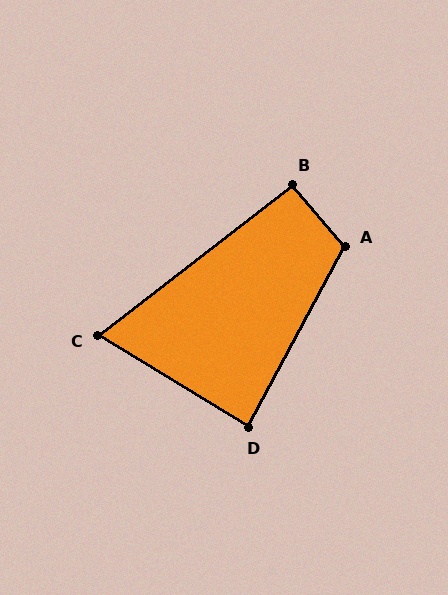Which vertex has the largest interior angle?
A, at approximately 111 degrees.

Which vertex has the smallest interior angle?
C, at approximately 69 degrees.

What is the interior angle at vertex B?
Approximately 93 degrees (approximately right).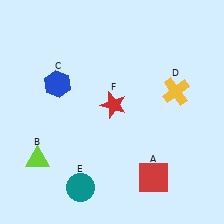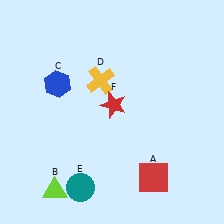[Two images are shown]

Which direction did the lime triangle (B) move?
The lime triangle (B) moved down.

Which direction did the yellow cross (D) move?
The yellow cross (D) moved left.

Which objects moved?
The objects that moved are: the lime triangle (B), the yellow cross (D).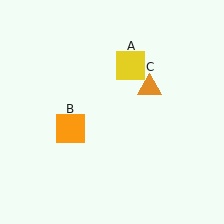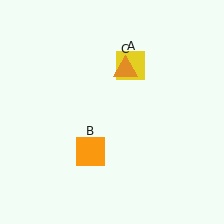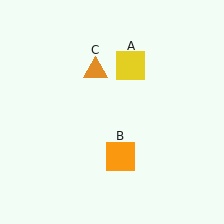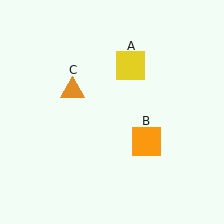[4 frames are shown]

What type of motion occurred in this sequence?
The orange square (object B), orange triangle (object C) rotated counterclockwise around the center of the scene.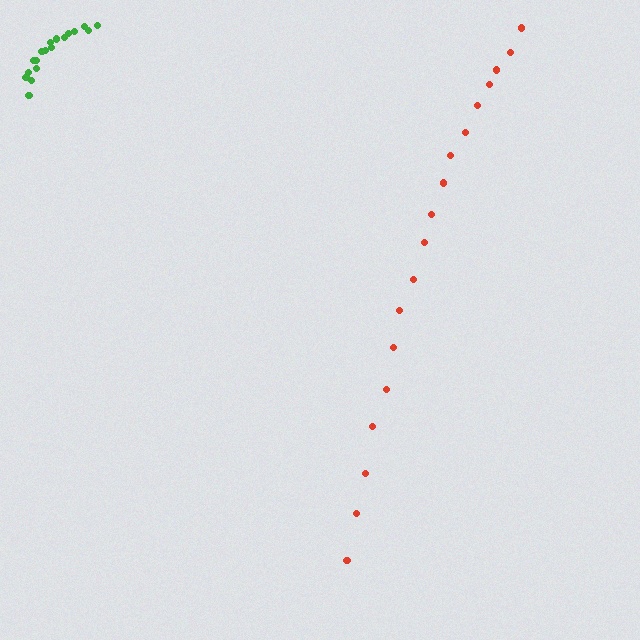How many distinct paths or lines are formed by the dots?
There are 2 distinct paths.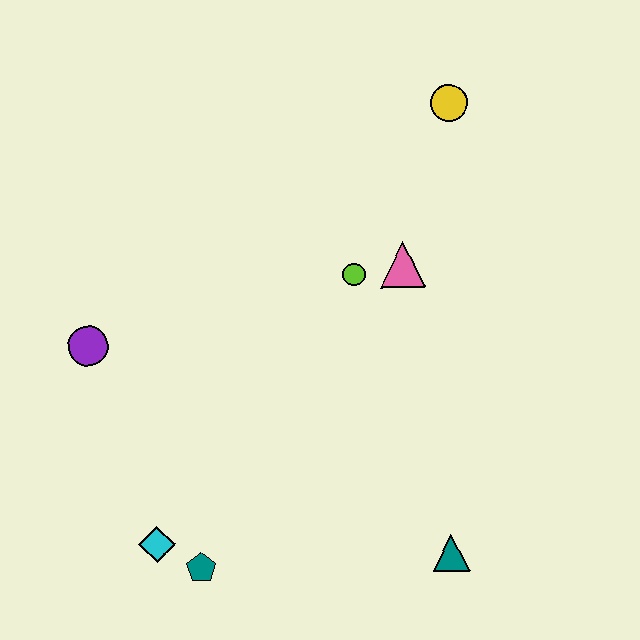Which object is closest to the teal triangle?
The teal pentagon is closest to the teal triangle.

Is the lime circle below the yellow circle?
Yes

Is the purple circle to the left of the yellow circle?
Yes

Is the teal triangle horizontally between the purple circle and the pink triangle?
No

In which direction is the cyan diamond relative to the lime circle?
The cyan diamond is below the lime circle.